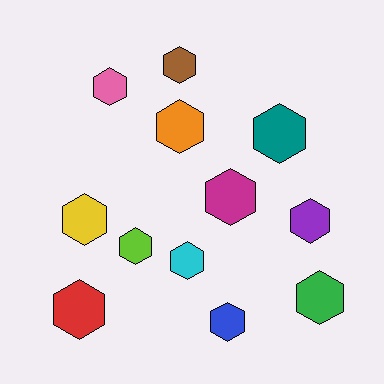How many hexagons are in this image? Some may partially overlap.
There are 12 hexagons.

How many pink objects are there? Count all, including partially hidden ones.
There is 1 pink object.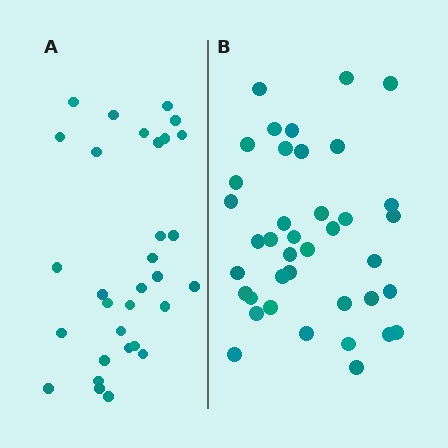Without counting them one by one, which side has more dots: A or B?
Region B (the right region) has more dots.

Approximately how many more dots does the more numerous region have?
Region B has roughly 8 or so more dots than region A.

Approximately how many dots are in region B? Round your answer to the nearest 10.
About 40 dots. (The exact count is 39, which rounds to 40.)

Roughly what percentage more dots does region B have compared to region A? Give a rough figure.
About 25% more.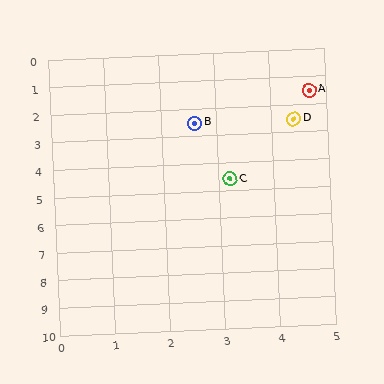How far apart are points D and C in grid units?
Points D and C are about 2.4 grid units apart.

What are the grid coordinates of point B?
Point B is at approximately (2.6, 2.5).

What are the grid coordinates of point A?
Point A is at approximately (4.7, 1.5).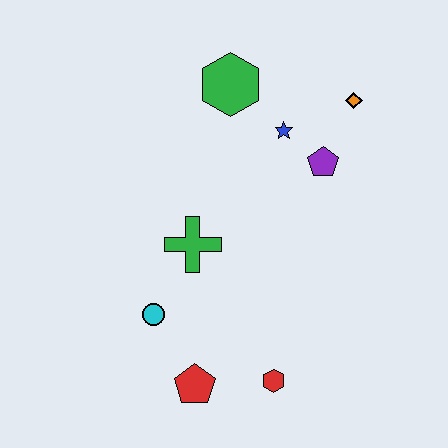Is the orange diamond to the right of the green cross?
Yes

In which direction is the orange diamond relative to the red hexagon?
The orange diamond is above the red hexagon.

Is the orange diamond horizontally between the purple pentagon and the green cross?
No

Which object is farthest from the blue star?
The red pentagon is farthest from the blue star.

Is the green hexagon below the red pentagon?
No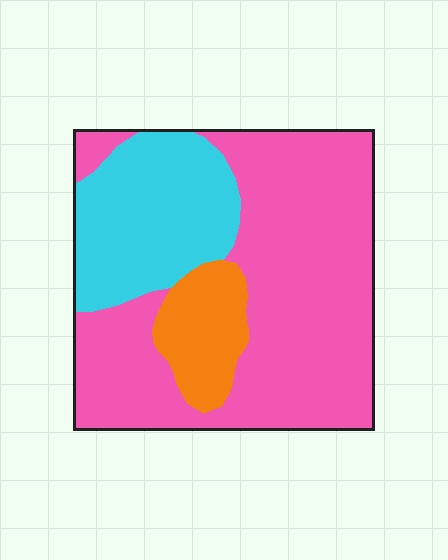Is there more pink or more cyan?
Pink.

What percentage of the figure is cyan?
Cyan covers 25% of the figure.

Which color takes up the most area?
Pink, at roughly 65%.